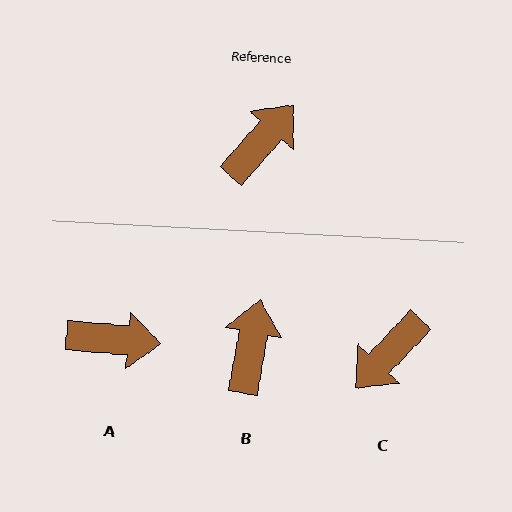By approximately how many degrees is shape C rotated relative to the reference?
Approximately 178 degrees counter-clockwise.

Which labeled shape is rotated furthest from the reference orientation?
C, about 178 degrees away.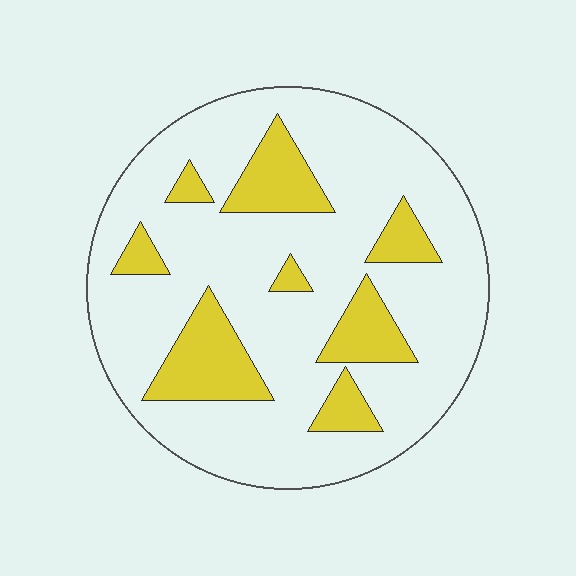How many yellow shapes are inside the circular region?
8.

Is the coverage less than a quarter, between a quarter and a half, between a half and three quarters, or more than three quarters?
Less than a quarter.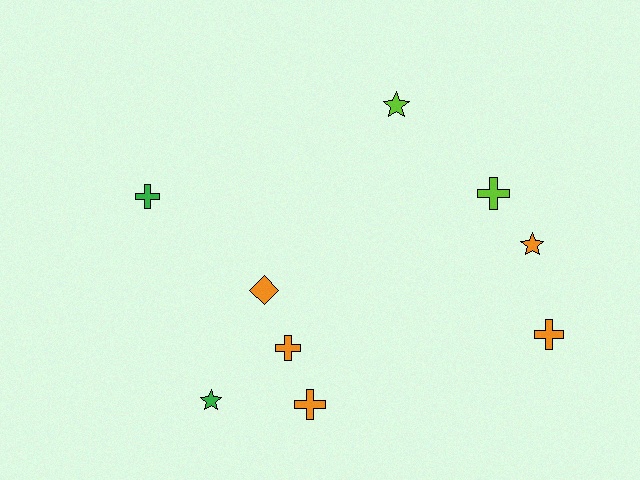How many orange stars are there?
There is 1 orange star.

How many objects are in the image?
There are 9 objects.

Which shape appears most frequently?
Cross, with 5 objects.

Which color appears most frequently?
Orange, with 5 objects.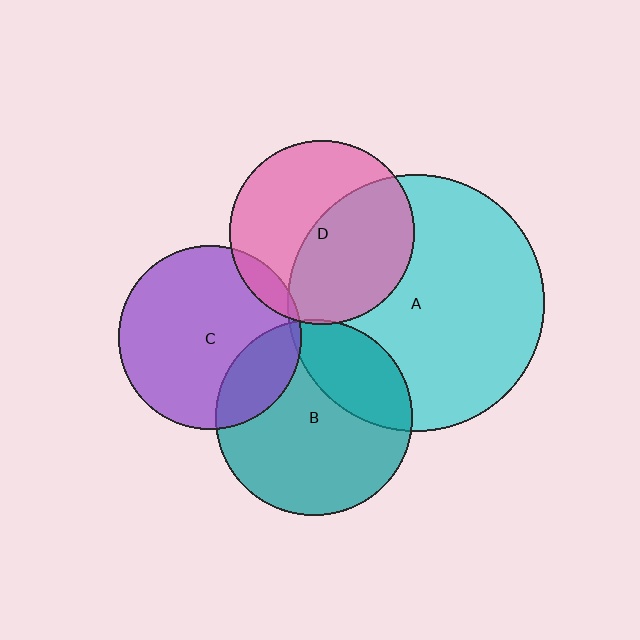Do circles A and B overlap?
Yes.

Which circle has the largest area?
Circle A (cyan).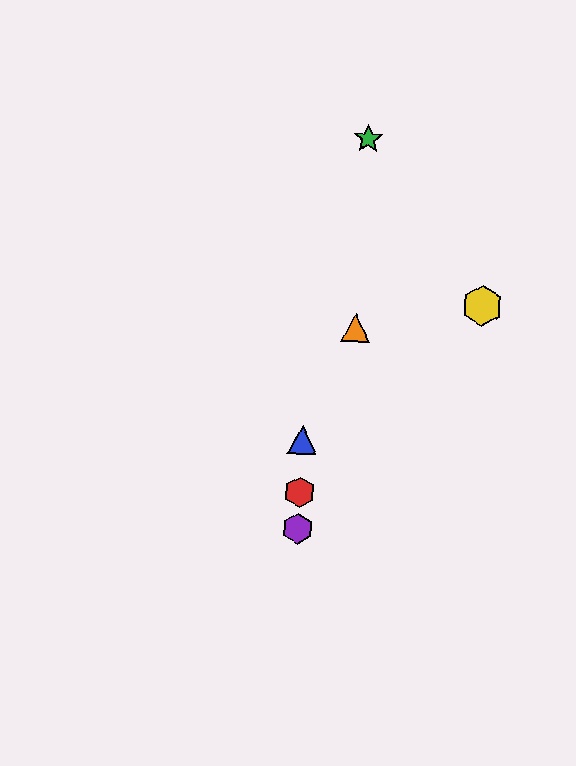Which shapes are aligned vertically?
The red hexagon, the blue triangle, the purple hexagon are aligned vertically.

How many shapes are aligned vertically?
3 shapes (the red hexagon, the blue triangle, the purple hexagon) are aligned vertically.